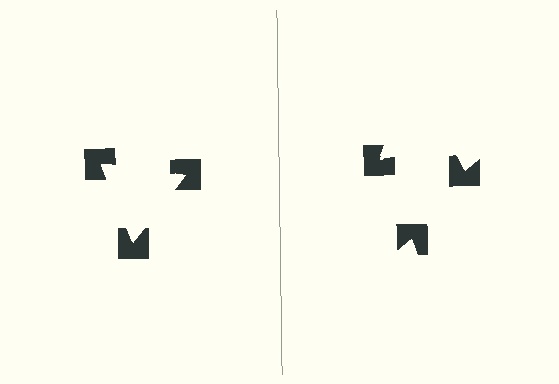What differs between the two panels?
The notched squares are positioned identically on both sides; only the wedge orientations differ. On the left they align to a triangle; on the right they are misaligned.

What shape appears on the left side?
An illusory triangle.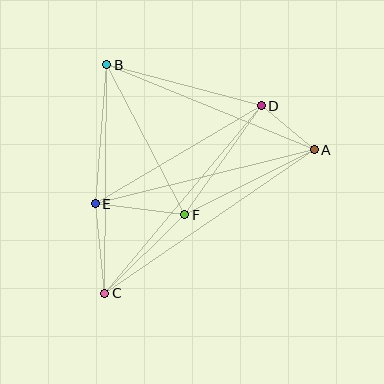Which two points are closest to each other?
Points A and D are closest to each other.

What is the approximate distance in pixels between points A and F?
The distance between A and F is approximately 145 pixels.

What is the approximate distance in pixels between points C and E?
The distance between C and E is approximately 90 pixels.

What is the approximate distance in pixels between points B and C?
The distance between B and C is approximately 228 pixels.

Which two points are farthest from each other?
Points A and C are farthest from each other.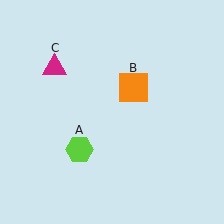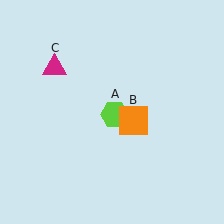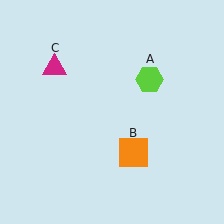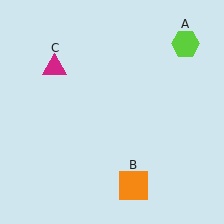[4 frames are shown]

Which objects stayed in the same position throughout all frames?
Magenta triangle (object C) remained stationary.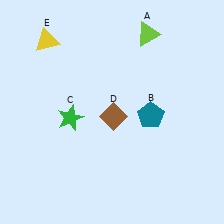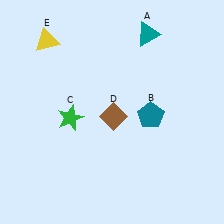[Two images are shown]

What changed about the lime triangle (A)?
In Image 1, A is lime. In Image 2, it changed to teal.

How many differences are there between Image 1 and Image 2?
There is 1 difference between the two images.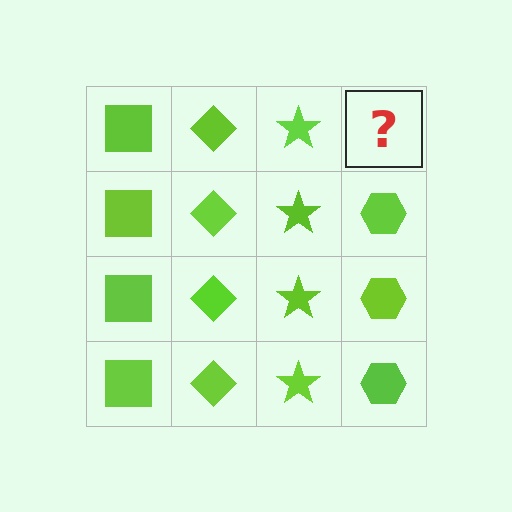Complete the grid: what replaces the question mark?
The question mark should be replaced with a lime hexagon.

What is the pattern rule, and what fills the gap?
The rule is that each column has a consistent shape. The gap should be filled with a lime hexagon.